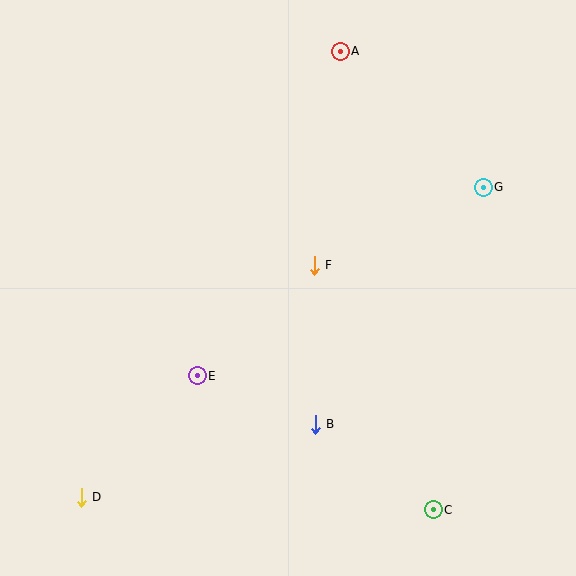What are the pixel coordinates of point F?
Point F is at (314, 265).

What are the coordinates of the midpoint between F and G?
The midpoint between F and G is at (399, 226).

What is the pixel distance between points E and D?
The distance between E and D is 168 pixels.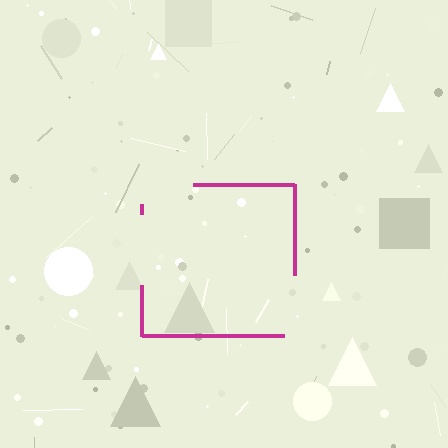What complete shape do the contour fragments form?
The contour fragments form a square.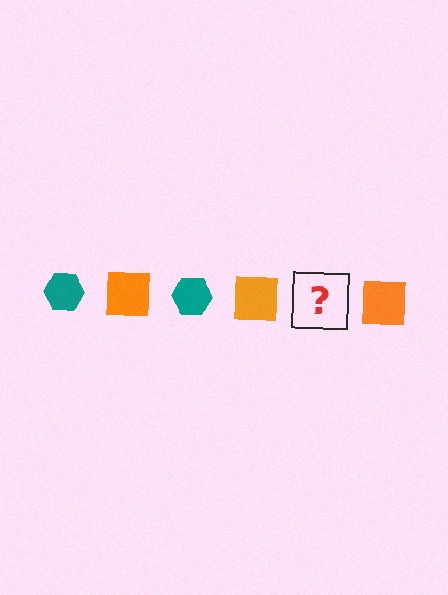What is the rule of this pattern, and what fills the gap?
The rule is that the pattern alternates between teal hexagon and orange square. The gap should be filled with a teal hexagon.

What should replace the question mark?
The question mark should be replaced with a teal hexagon.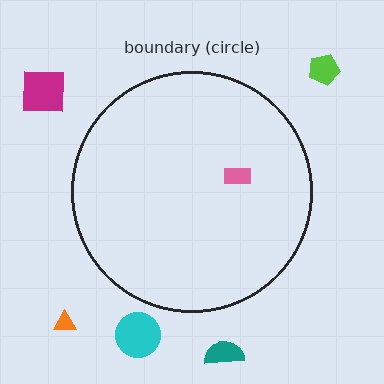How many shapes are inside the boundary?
1 inside, 5 outside.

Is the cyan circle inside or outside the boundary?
Outside.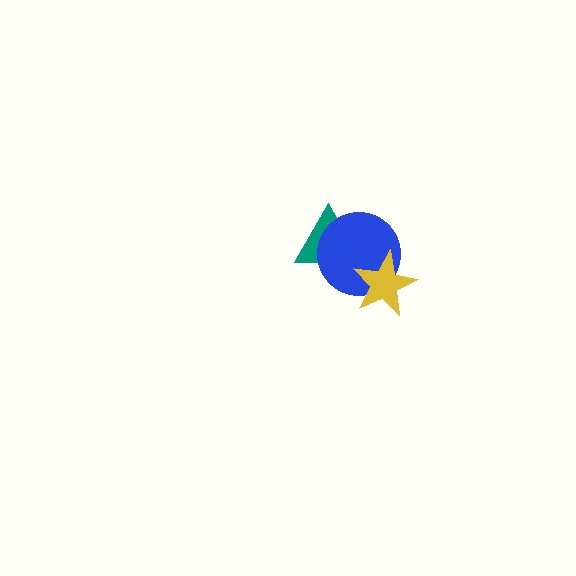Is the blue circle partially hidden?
Yes, it is partially covered by another shape.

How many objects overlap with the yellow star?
1 object overlaps with the yellow star.